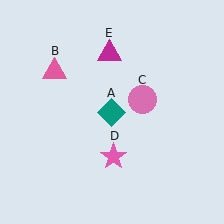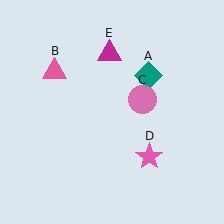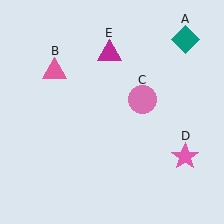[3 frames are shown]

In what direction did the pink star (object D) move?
The pink star (object D) moved right.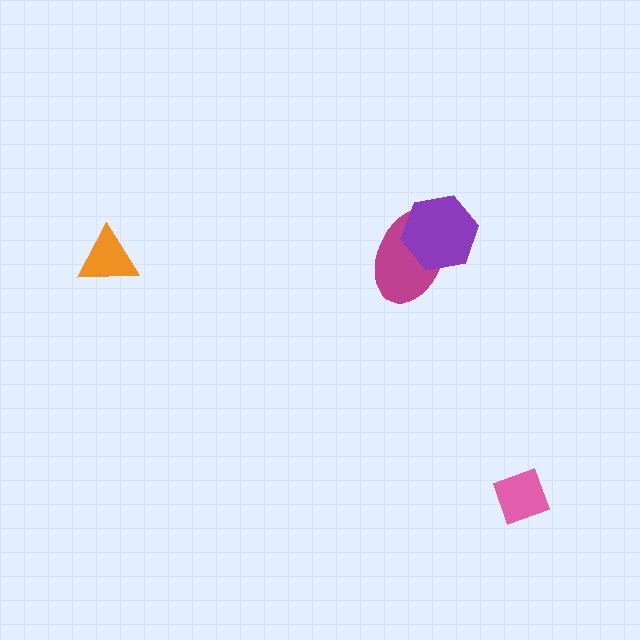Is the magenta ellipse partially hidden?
Yes, it is partially covered by another shape.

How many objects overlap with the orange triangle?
0 objects overlap with the orange triangle.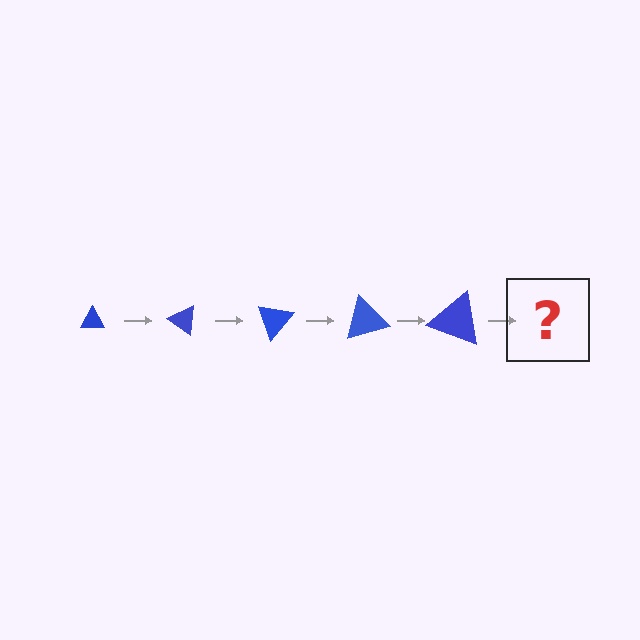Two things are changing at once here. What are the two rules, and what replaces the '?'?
The two rules are that the triangle grows larger each step and it rotates 35 degrees each step. The '?' should be a triangle, larger than the previous one and rotated 175 degrees from the start.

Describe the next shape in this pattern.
It should be a triangle, larger than the previous one and rotated 175 degrees from the start.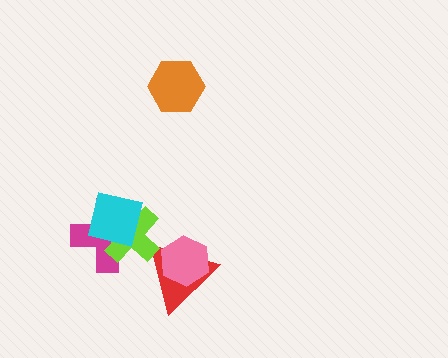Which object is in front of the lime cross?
The cyan square is in front of the lime cross.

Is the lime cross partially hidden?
Yes, it is partially covered by another shape.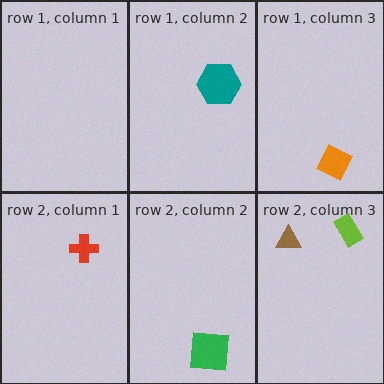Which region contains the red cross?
The row 2, column 1 region.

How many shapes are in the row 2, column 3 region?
2.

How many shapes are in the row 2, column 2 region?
1.